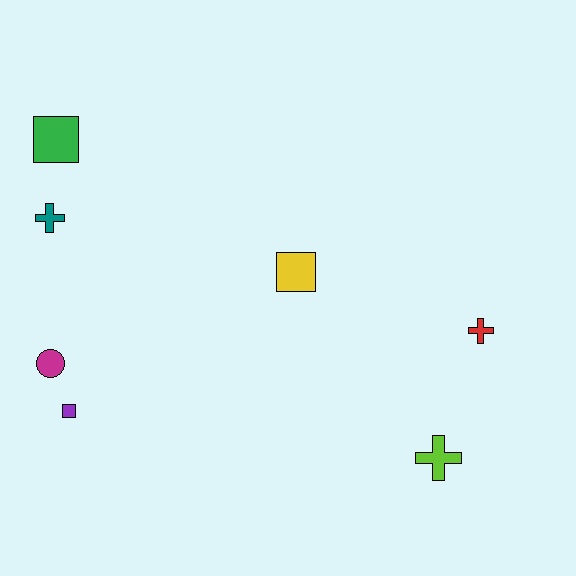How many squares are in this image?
There are 3 squares.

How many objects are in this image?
There are 7 objects.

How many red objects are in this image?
There is 1 red object.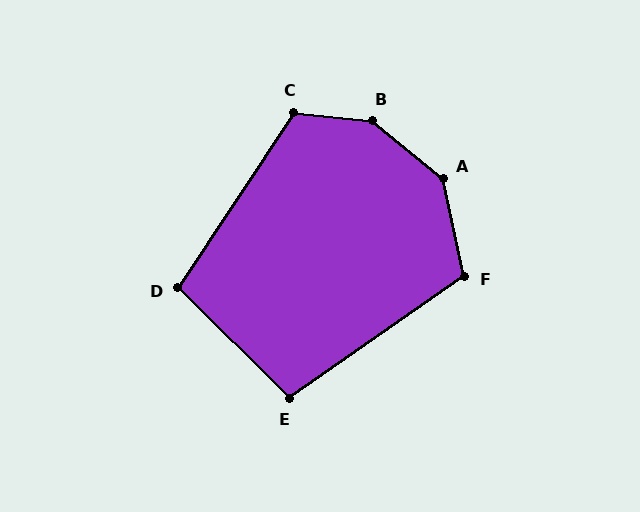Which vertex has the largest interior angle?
B, at approximately 146 degrees.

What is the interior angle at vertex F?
Approximately 113 degrees (obtuse).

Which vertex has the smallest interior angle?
E, at approximately 100 degrees.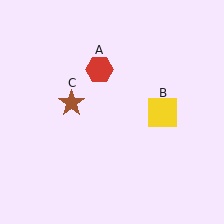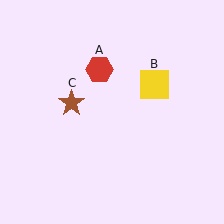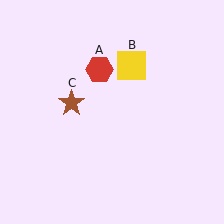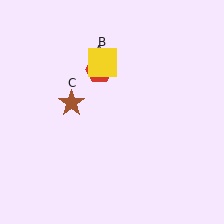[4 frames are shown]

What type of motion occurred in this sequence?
The yellow square (object B) rotated counterclockwise around the center of the scene.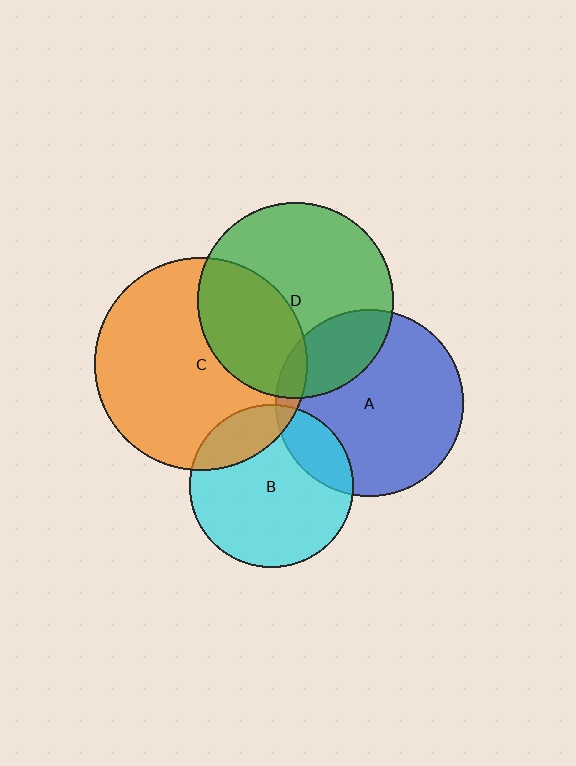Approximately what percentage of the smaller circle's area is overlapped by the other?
Approximately 25%.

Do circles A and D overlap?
Yes.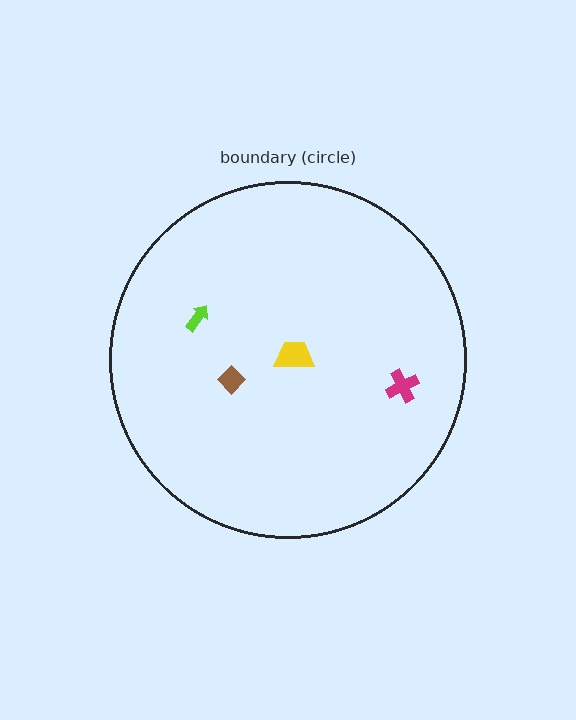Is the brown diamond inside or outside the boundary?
Inside.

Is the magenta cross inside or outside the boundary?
Inside.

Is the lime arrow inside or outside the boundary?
Inside.